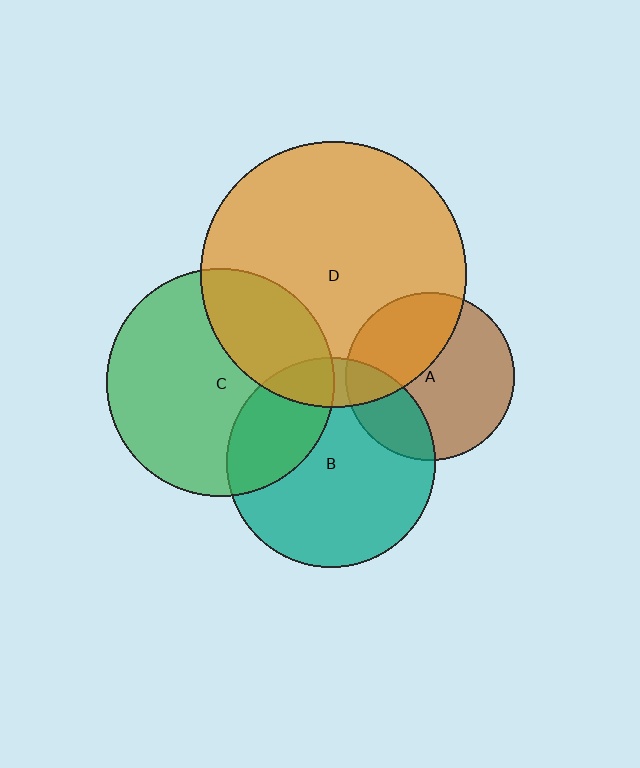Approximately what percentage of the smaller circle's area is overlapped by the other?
Approximately 15%.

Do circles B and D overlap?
Yes.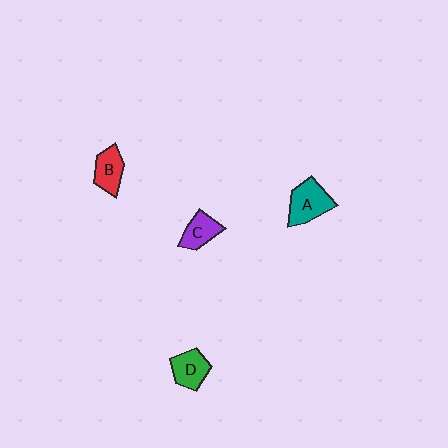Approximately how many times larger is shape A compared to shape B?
Approximately 1.4 times.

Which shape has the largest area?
Shape A (teal).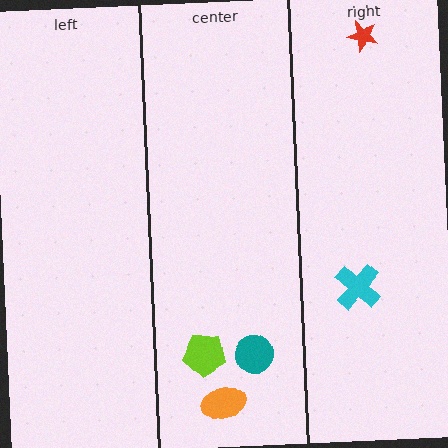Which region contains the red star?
The right region.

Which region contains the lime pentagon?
The center region.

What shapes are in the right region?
The red star, the cyan cross.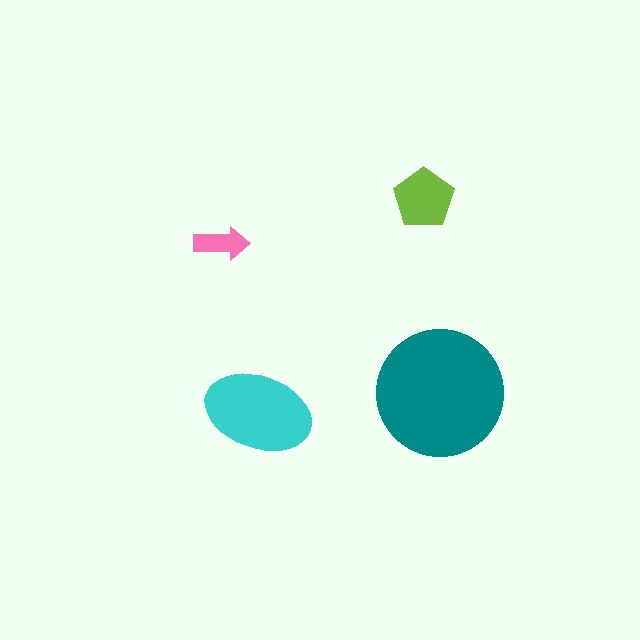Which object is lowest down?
The cyan ellipse is bottommost.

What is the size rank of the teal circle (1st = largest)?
1st.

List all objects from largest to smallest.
The teal circle, the cyan ellipse, the lime pentagon, the pink arrow.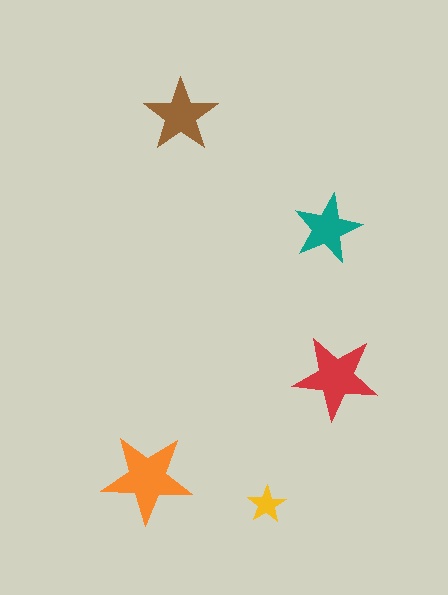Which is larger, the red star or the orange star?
The orange one.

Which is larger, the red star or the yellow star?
The red one.